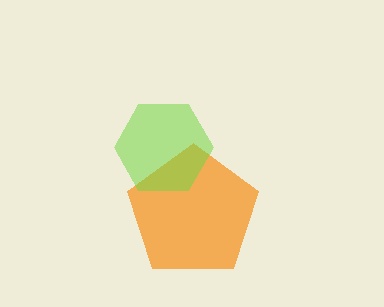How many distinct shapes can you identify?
There are 2 distinct shapes: an orange pentagon, a lime hexagon.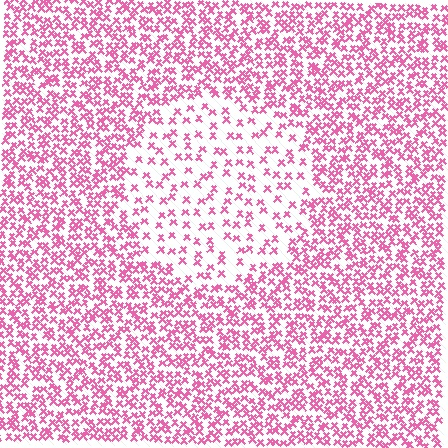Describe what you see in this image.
The image contains small pink elements arranged at two different densities. A circle-shaped region is visible where the elements are less densely packed than the surrounding area.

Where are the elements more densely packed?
The elements are more densely packed outside the circle boundary.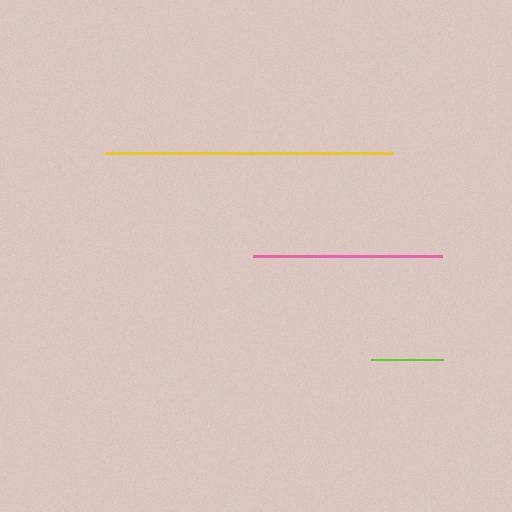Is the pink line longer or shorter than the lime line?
The pink line is longer than the lime line.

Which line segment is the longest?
The yellow line is the longest at approximately 288 pixels.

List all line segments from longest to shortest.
From longest to shortest: yellow, pink, lime.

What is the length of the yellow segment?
The yellow segment is approximately 288 pixels long.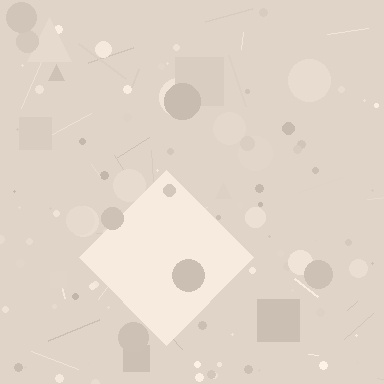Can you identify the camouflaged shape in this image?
The camouflaged shape is a diamond.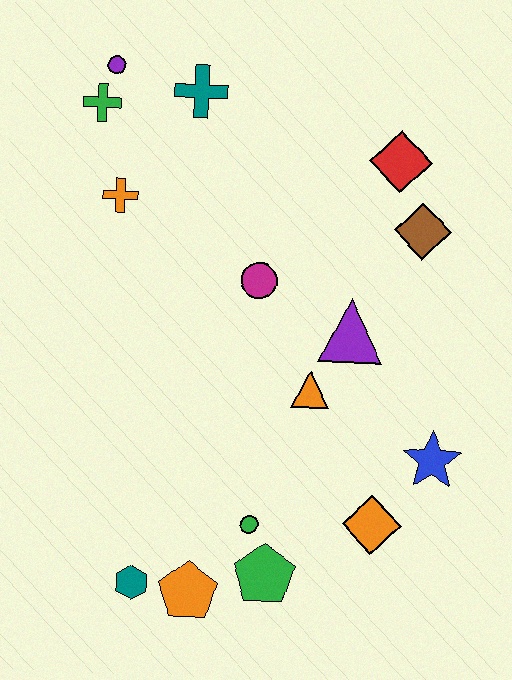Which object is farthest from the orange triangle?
The purple circle is farthest from the orange triangle.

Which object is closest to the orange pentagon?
The teal hexagon is closest to the orange pentagon.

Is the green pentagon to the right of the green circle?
Yes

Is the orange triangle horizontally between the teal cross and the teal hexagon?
No